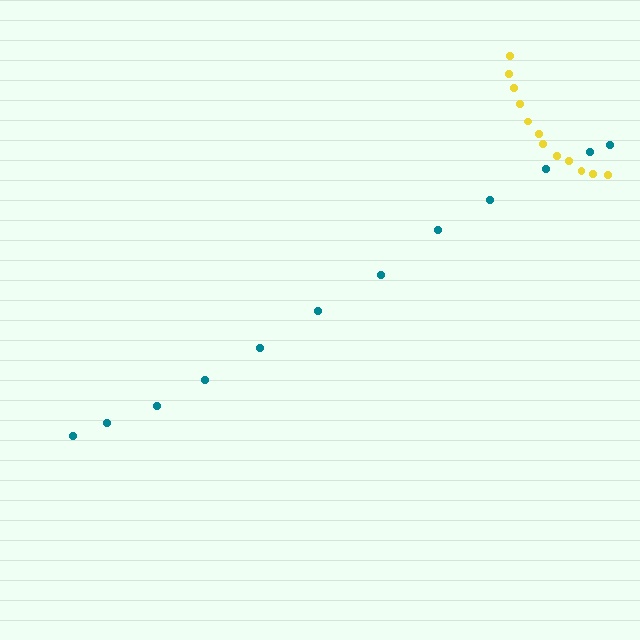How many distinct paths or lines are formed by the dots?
There are 2 distinct paths.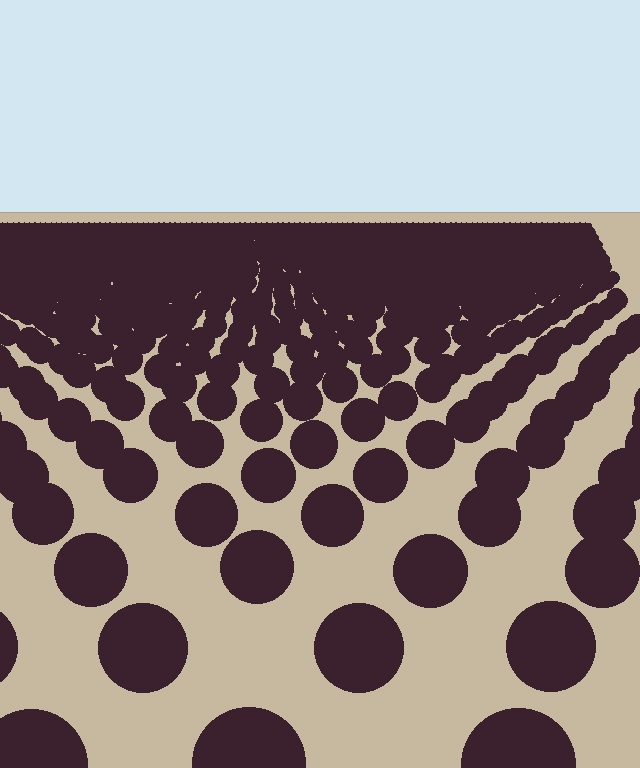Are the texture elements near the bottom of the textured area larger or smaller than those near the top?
Larger. Near the bottom, elements are closer to the viewer and appear at a bigger on-screen size.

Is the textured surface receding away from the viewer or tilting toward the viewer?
The surface is receding away from the viewer. Texture elements get smaller and denser toward the top.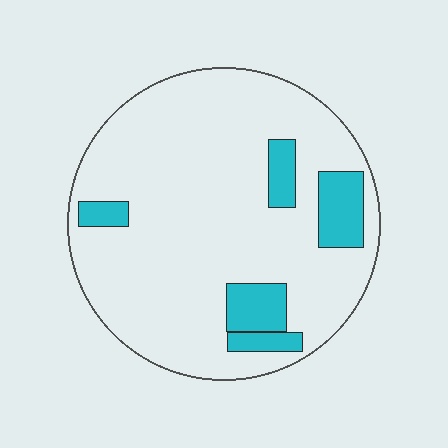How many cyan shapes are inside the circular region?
5.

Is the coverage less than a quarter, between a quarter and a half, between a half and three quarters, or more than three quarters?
Less than a quarter.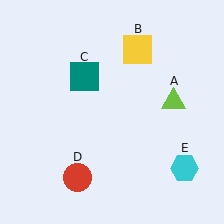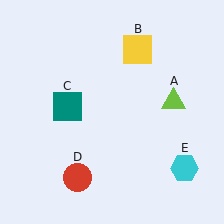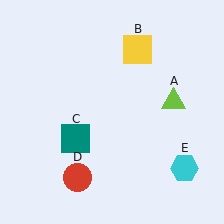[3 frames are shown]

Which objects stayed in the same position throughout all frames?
Lime triangle (object A) and yellow square (object B) and red circle (object D) and cyan hexagon (object E) remained stationary.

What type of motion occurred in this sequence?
The teal square (object C) rotated counterclockwise around the center of the scene.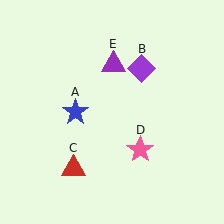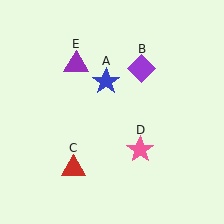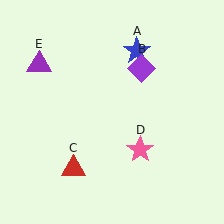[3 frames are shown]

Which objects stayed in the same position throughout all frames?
Purple diamond (object B) and red triangle (object C) and pink star (object D) remained stationary.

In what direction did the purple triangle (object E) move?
The purple triangle (object E) moved left.